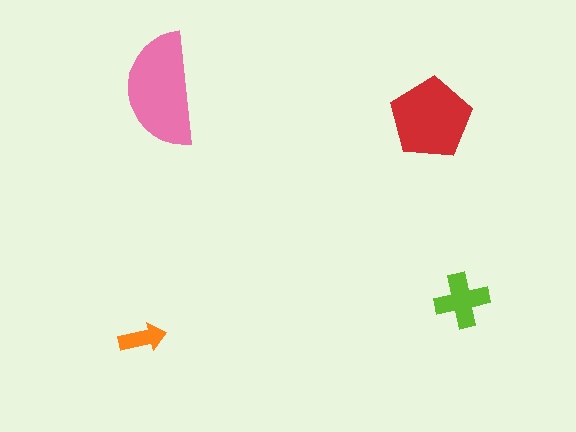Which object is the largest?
The pink semicircle.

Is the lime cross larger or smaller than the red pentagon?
Smaller.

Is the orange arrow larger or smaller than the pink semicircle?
Smaller.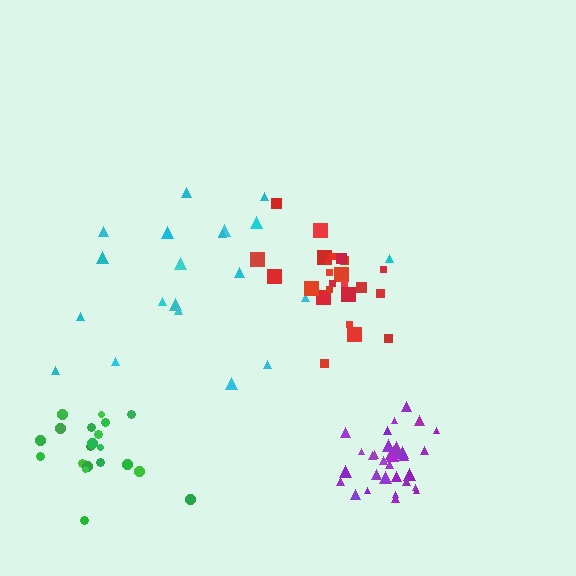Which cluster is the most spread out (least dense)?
Cyan.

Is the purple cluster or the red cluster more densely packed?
Purple.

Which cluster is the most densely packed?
Purple.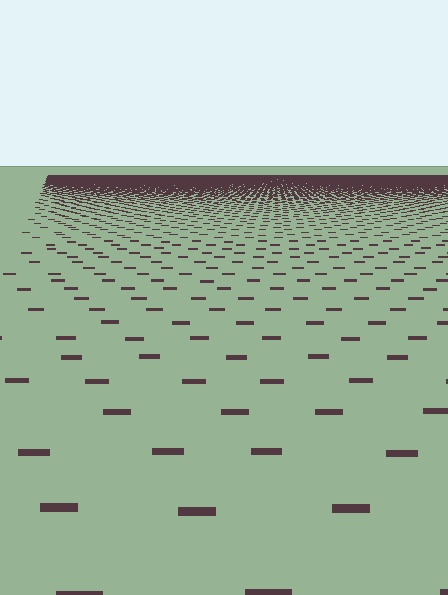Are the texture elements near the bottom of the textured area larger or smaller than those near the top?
Larger. Near the bottom, elements are closer to the viewer and appear at a bigger on-screen size.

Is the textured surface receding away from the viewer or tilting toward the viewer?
The surface is receding away from the viewer. Texture elements get smaller and denser toward the top.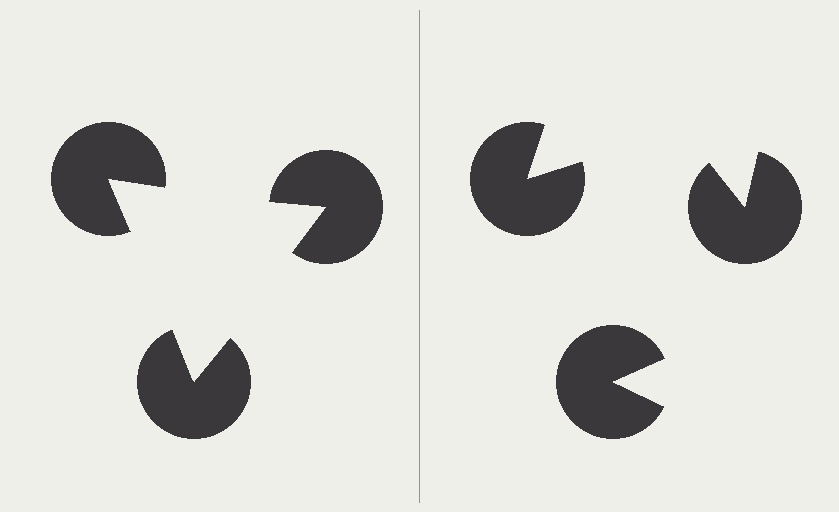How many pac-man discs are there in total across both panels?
6 — 3 on each side.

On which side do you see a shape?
An illusory triangle appears on the left side. On the right side the wedge cuts are rotated, so no coherent shape forms.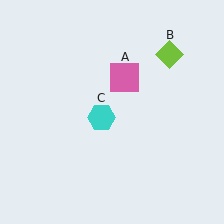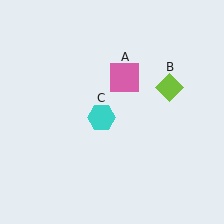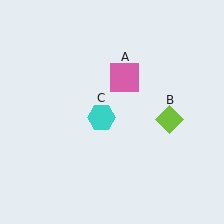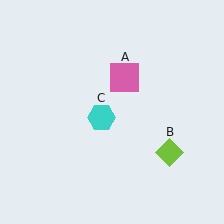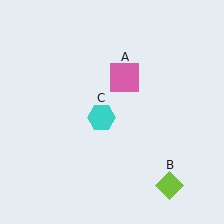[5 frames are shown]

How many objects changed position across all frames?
1 object changed position: lime diamond (object B).